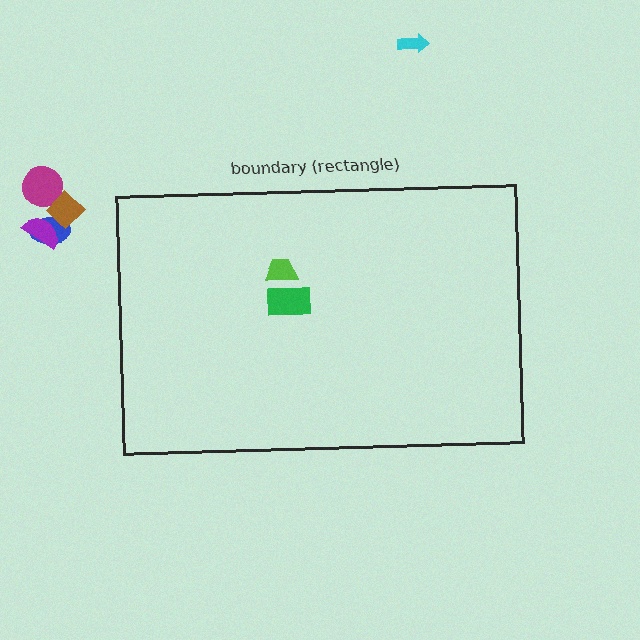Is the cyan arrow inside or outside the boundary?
Outside.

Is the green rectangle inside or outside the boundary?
Inside.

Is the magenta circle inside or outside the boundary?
Outside.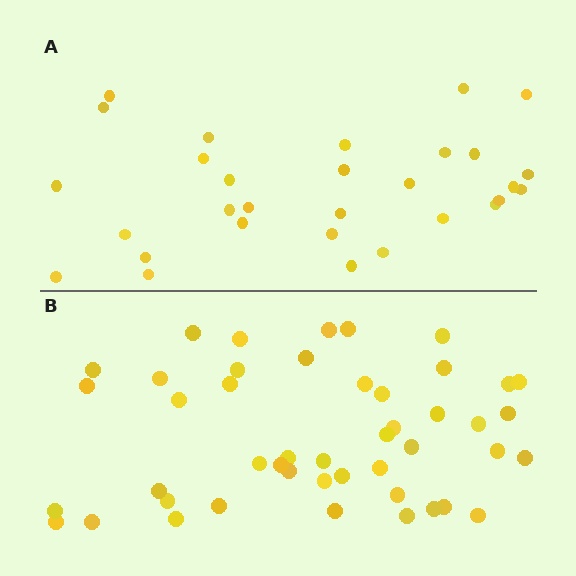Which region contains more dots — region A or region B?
Region B (the bottom region) has more dots.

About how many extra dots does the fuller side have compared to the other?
Region B has approximately 15 more dots than region A.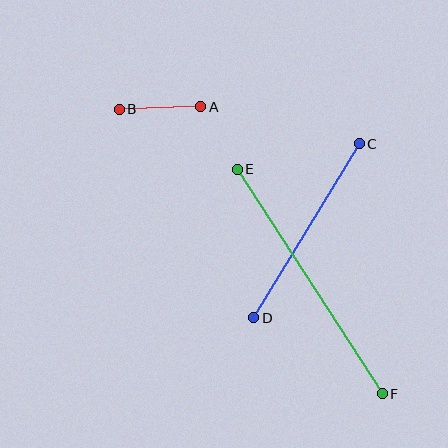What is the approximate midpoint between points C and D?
The midpoint is at approximately (307, 231) pixels.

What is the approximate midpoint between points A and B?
The midpoint is at approximately (160, 108) pixels.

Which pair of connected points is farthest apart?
Points E and F are farthest apart.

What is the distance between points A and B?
The distance is approximately 81 pixels.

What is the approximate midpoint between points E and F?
The midpoint is at approximately (310, 281) pixels.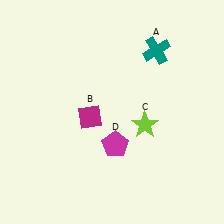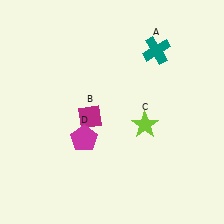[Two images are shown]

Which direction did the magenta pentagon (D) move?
The magenta pentagon (D) moved left.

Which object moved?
The magenta pentagon (D) moved left.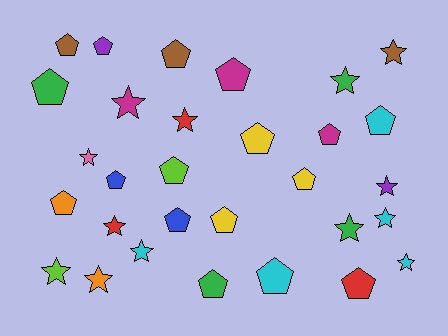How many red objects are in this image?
There are 3 red objects.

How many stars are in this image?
There are 13 stars.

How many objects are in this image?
There are 30 objects.